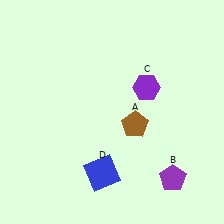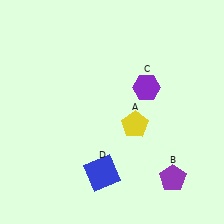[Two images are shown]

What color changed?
The pentagon (A) changed from brown in Image 1 to yellow in Image 2.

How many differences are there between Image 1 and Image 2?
There is 1 difference between the two images.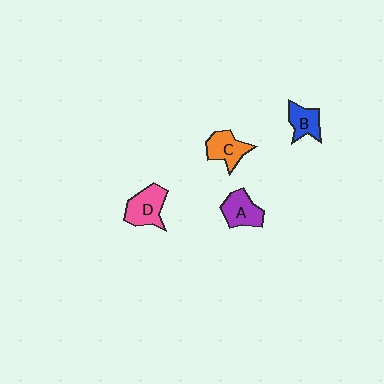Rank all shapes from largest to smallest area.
From largest to smallest: D (pink), A (purple), C (orange), B (blue).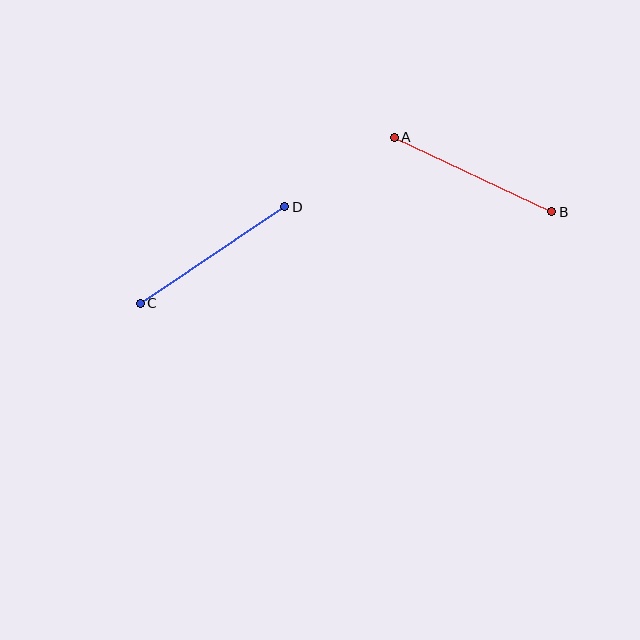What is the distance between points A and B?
The distance is approximately 175 pixels.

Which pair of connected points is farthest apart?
Points A and B are farthest apart.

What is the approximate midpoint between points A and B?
The midpoint is at approximately (473, 174) pixels.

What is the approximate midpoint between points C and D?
The midpoint is at approximately (212, 255) pixels.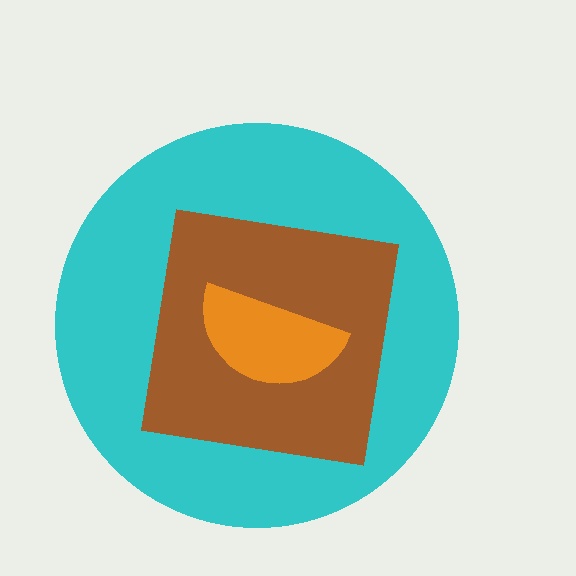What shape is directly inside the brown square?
The orange semicircle.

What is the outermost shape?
The cyan circle.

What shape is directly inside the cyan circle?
The brown square.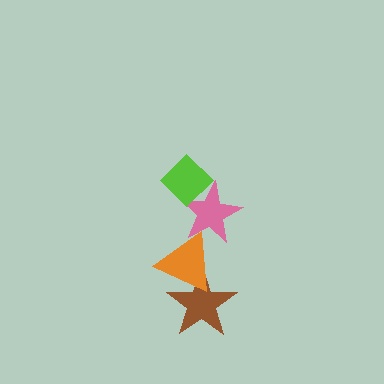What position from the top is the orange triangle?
The orange triangle is 3rd from the top.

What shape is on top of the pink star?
The lime diamond is on top of the pink star.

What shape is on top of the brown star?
The orange triangle is on top of the brown star.